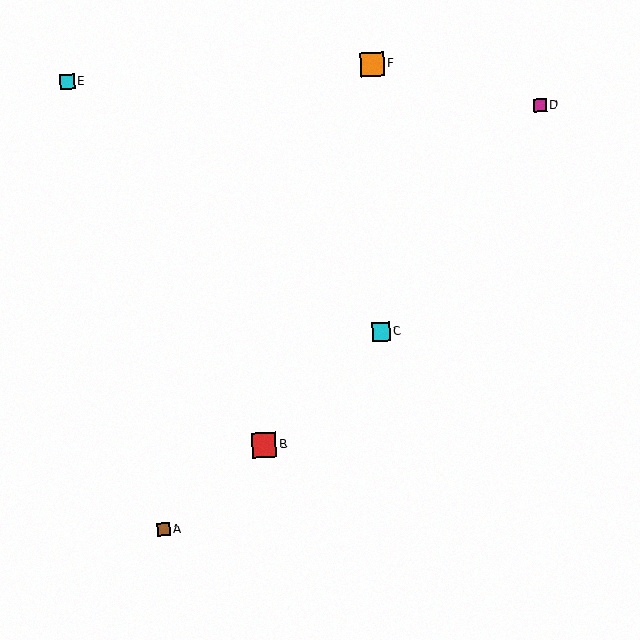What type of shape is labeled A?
Shape A is a brown square.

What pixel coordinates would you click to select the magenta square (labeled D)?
Click at (540, 105) to select the magenta square D.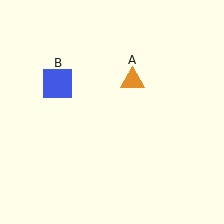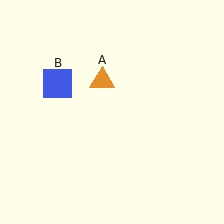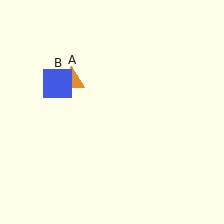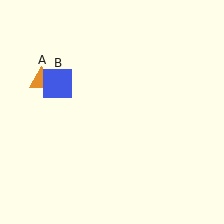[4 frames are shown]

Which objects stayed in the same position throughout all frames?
Blue square (object B) remained stationary.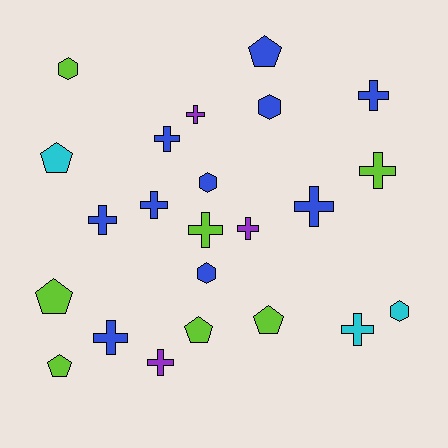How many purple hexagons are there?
There are no purple hexagons.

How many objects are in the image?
There are 23 objects.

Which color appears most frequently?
Blue, with 10 objects.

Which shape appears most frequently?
Cross, with 12 objects.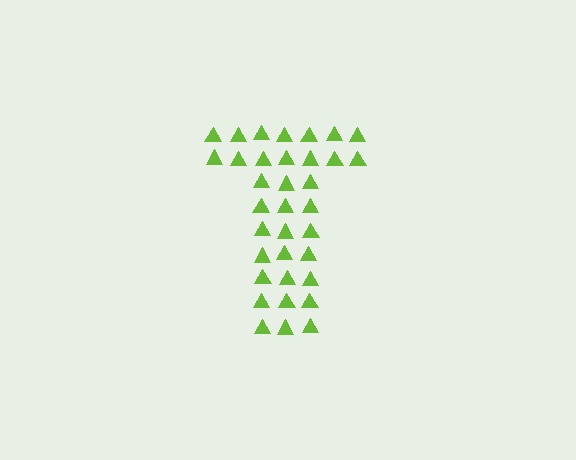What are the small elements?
The small elements are triangles.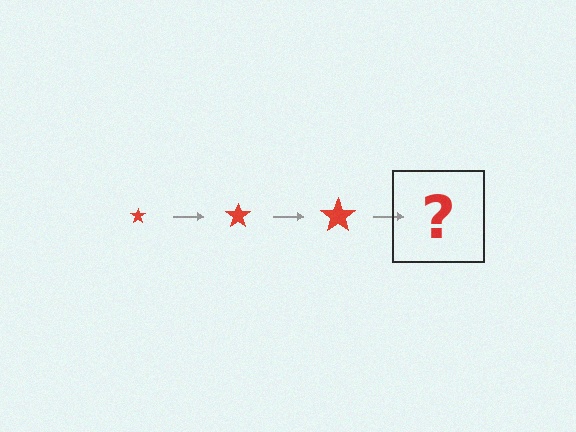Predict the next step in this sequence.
The next step is a red star, larger than the previous one.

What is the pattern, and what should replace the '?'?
The pattern is that the star gets progressively larger each step. The '?' should be a red star, larger than the previous one.